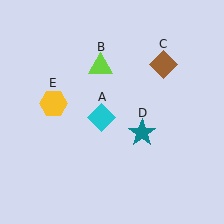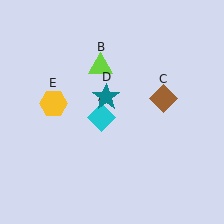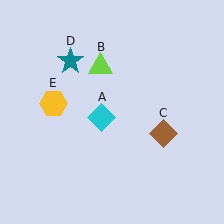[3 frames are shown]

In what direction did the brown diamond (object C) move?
The brown diamond (object C) moved down.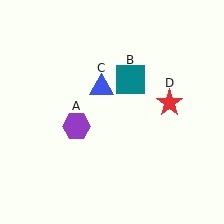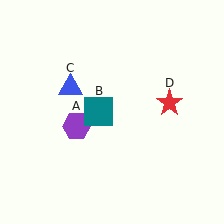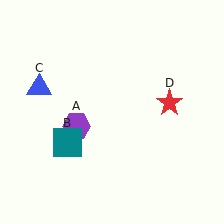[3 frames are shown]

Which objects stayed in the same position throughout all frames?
Purple hexagon (object A) and red star (object D) remained stationary.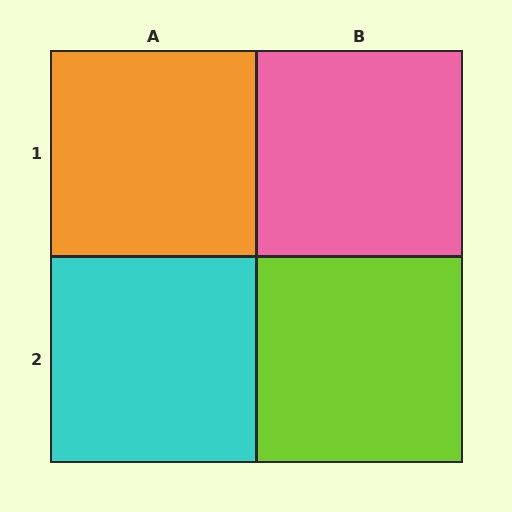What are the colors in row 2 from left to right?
Cyan, lime.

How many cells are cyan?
1 cell is cyan.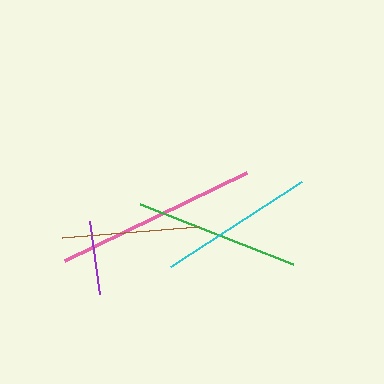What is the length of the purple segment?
The purple segment is approximately 74 pixels long.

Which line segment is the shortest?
The purple line is the shortest at approximately 74 pixels.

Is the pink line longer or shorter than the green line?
The pink line is longer than the green line.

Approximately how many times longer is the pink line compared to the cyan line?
The pink line is approximately 1.3 times the length of the cyan line.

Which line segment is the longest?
The pink line is the longest at approximately 203 pixels.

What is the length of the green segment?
The green segment is approximately 164 pixels long.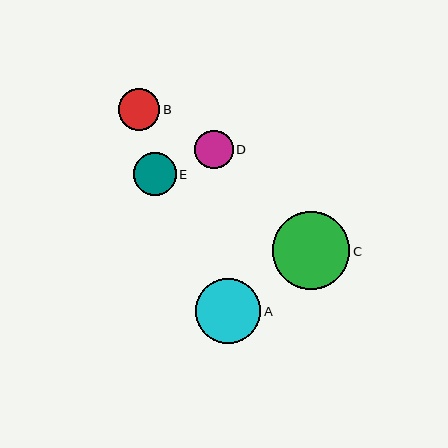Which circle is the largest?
Circle C is the largest with a size of approximately 78 pixels.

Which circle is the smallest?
Circle D is the smallest with a size of approximately 39 pixels.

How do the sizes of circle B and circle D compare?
Circle B and circle D are approximately the same size.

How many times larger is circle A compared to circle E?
Circle A is approximately 1.5 times the size of circle E.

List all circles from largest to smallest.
From largest to smallest: C, A, E, B, D.